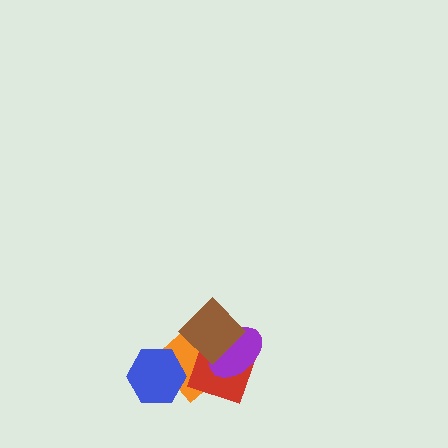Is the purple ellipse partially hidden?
Yes, it is partially covered by another shape.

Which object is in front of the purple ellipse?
The brown diamond is in front of the purple ellipse.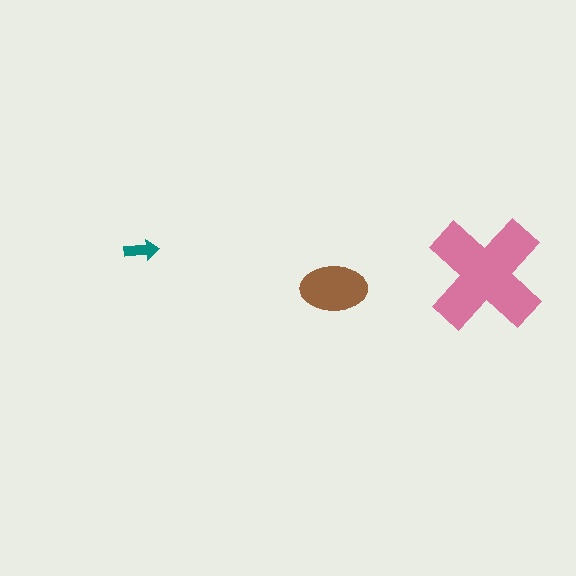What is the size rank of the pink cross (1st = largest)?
1st.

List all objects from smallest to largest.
The teal arrow, the brown ellipse, the pink cross.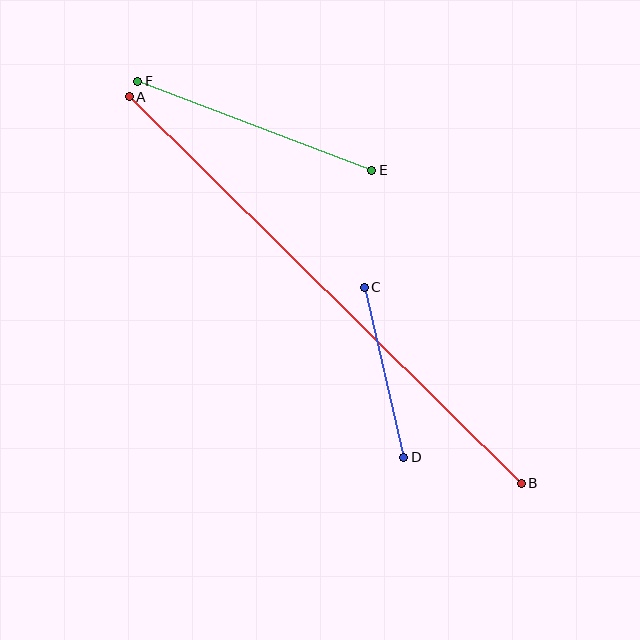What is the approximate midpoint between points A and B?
The midpoint is at approximately (325, 290) pixels.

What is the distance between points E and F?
The distance is approximately 250 pixels.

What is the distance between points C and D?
The distance is approximately 174 pixels.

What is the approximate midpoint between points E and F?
The midpoint is at approximately (255, 126) pixels.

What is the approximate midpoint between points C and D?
The midpoint is at approximately (384, 372) pixels.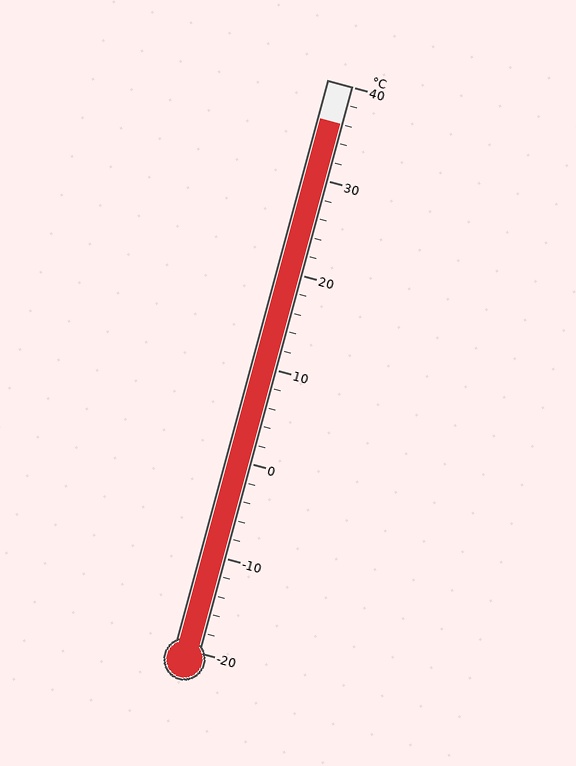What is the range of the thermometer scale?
The thermometer scale ranges from -20°C to 40°C.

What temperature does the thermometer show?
The thermometer shows approximately 36°C.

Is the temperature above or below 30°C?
The temperature is above 30°C.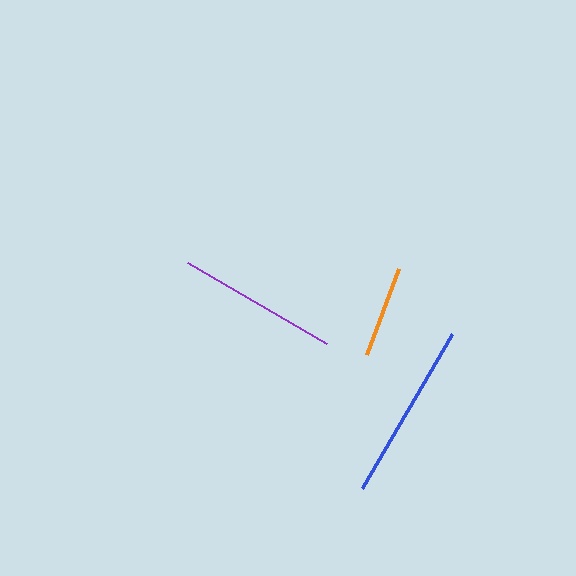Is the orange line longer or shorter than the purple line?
The purple line is longer than the orange line.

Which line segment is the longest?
The blue line is the longest at approximately 179 pixels.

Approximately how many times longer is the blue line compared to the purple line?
The blue line is approximately 1.1 times the length of the purple line.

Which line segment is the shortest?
The orange line is the shortest at approximately 91 pixels.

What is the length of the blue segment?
The blue segment is approximately 179 pixels long.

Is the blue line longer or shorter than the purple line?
The blue line is longer than the purple line.